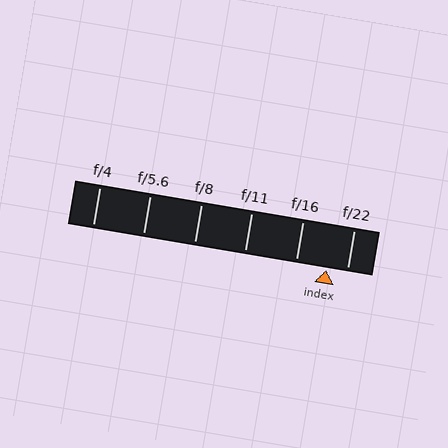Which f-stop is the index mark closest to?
The index mark is closest to f/22.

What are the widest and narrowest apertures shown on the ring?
The widest aperture shown is f/4 and the narrowest is f/22.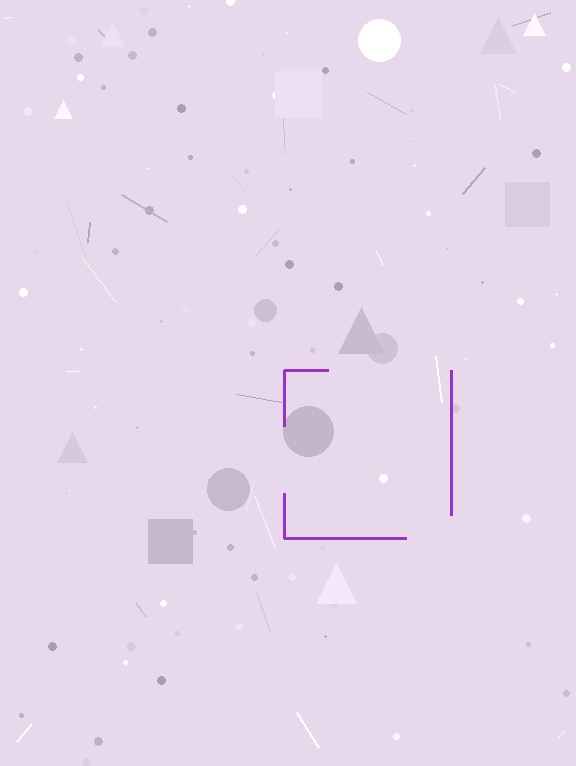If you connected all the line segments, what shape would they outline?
They would outline a square.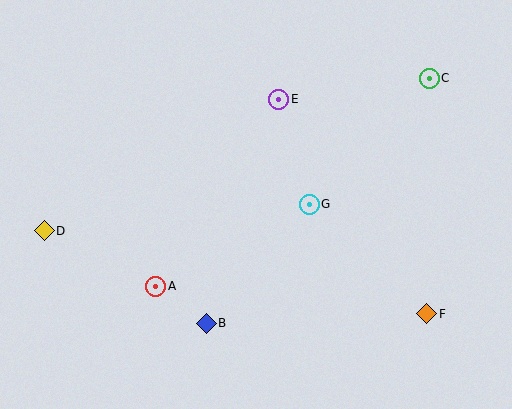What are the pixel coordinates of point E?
Point E is at (279, 99).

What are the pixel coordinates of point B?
Point B is at (206, 323).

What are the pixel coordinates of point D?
Point D is at (44, 231).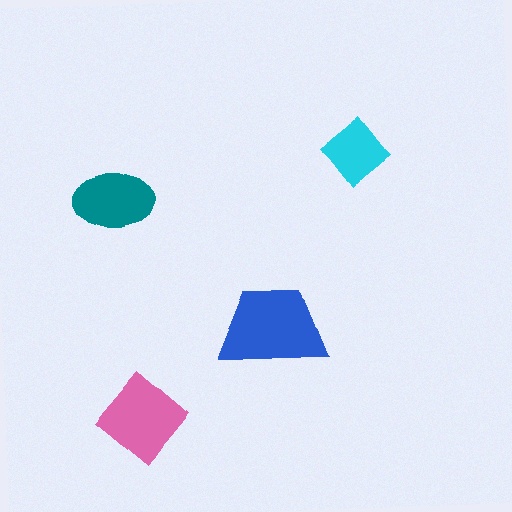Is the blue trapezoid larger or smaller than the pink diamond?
Larger.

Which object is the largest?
The blue trapezoid.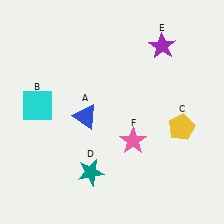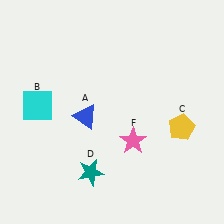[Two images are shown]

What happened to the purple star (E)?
The purple star (E) was removed in Image 2. It was in the top-right area of Image 1.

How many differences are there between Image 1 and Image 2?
There is 1 difference between the two images.